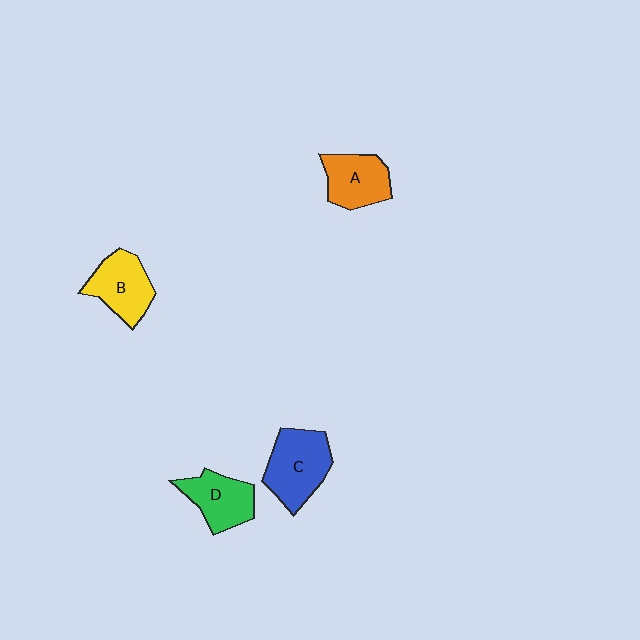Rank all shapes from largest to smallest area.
From largest to smallest: C (blue), B (yellow), A (orange), D (green).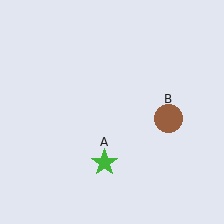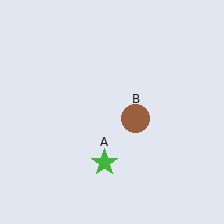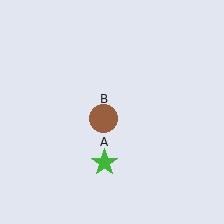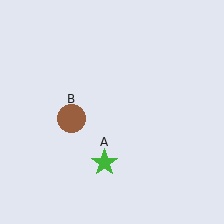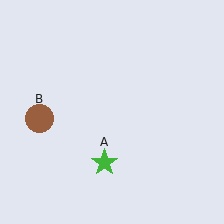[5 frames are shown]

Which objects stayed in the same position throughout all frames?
Green star (object A) remained stationary.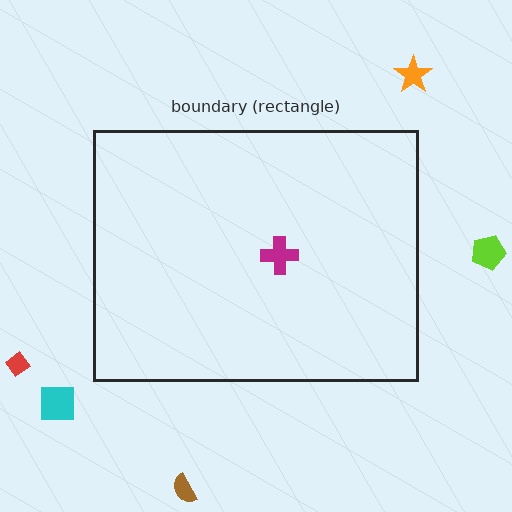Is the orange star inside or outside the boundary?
Outside.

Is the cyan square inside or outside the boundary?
Outside.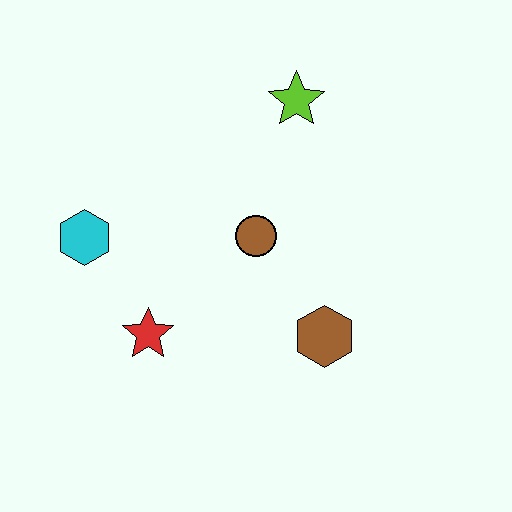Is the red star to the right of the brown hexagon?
No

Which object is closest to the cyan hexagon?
The red star is closest to the cyan hexagon.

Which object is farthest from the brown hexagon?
The cyan hexagon is farthest from the brown hexagon.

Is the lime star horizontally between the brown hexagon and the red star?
Yes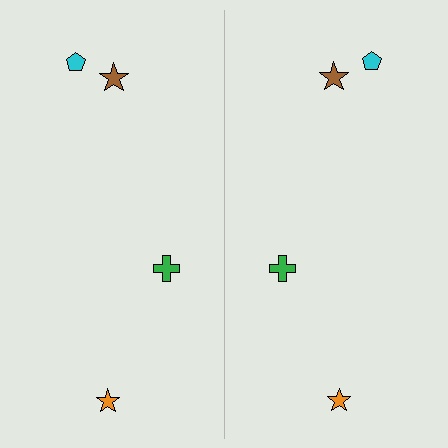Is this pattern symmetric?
Yes, this pattern has bilateral (reflection) symmetry.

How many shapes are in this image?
There are 8 shapes in this image.